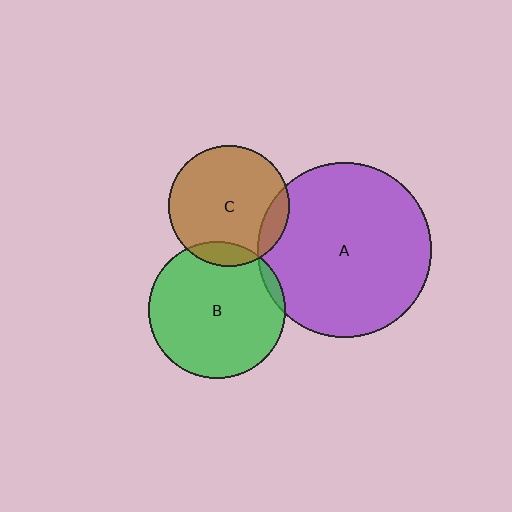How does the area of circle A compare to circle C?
Approximately 2.1 times.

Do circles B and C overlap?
Yes.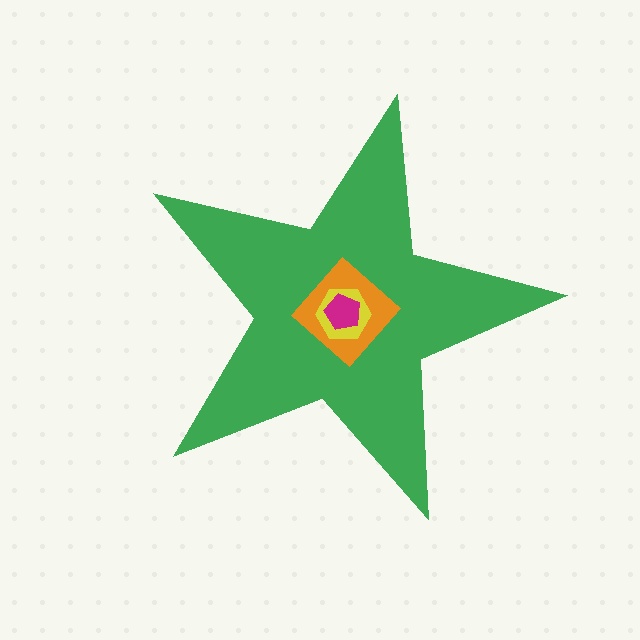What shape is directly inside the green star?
The orange diamond.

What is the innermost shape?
The magenta pentagon.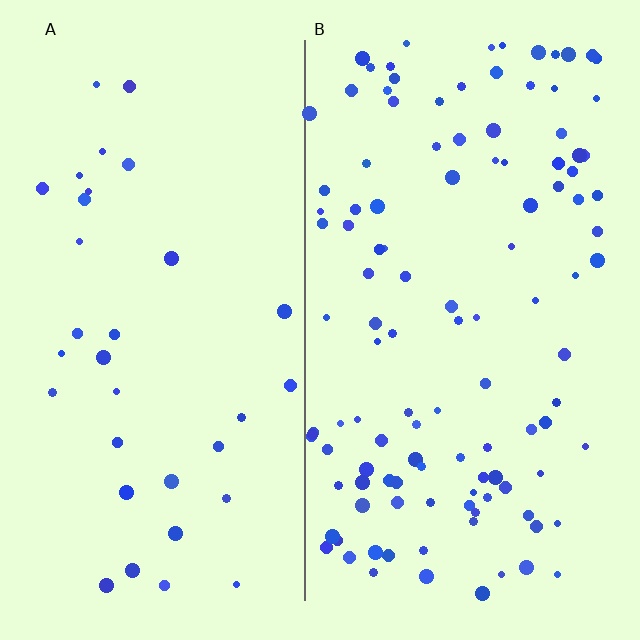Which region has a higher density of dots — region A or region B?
B (the right).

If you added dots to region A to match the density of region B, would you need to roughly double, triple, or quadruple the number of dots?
Approximately quadruple.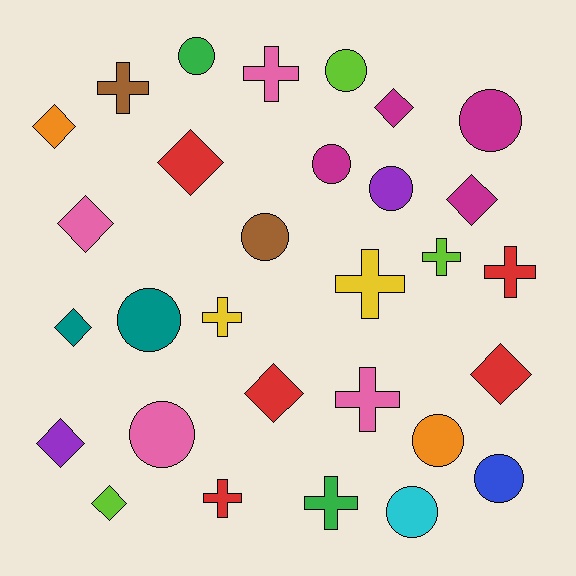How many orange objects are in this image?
There are 2 orange objects.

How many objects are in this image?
There are 30 objects.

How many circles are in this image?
There are 11 circles.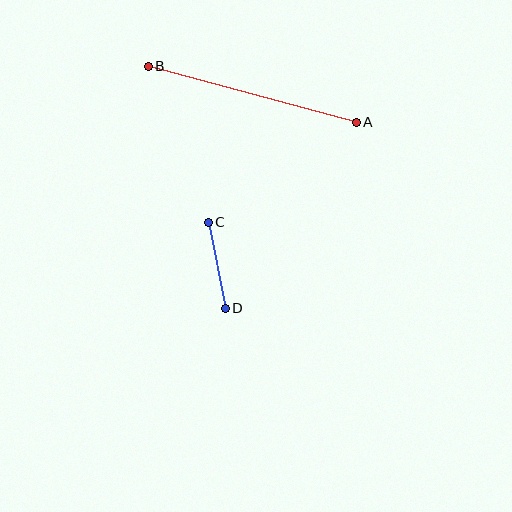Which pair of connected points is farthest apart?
Points A and B are farthest apart.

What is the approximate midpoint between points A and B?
The midpoint is at approximately (252, 94) pixels.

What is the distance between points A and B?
The distance is approximately 215 pixels.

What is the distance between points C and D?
The distance is approximately 88 pixels.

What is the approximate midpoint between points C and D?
The midpoint is at approximately (217, 265) pixels.